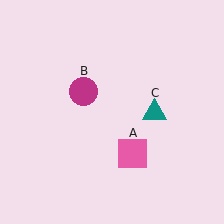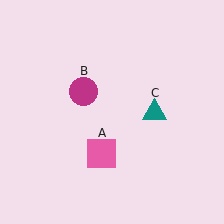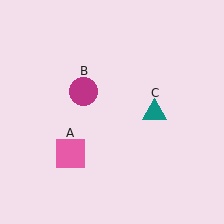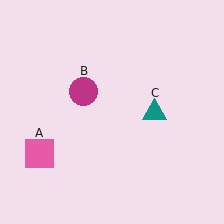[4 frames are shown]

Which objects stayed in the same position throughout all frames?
Magenta circle (object B) and teal triangle (object C) remained stationary.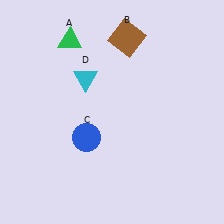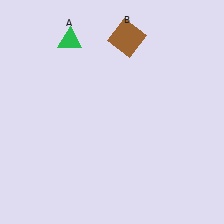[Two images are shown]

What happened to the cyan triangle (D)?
The cyan triangle (D) was removed in Image 2. It was in the top-left area of Image 1.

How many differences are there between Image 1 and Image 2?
There are 2 differences between the two images.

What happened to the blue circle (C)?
The blue circle (C) was removed in Image 2. It was in the bottom-left area of Image 1.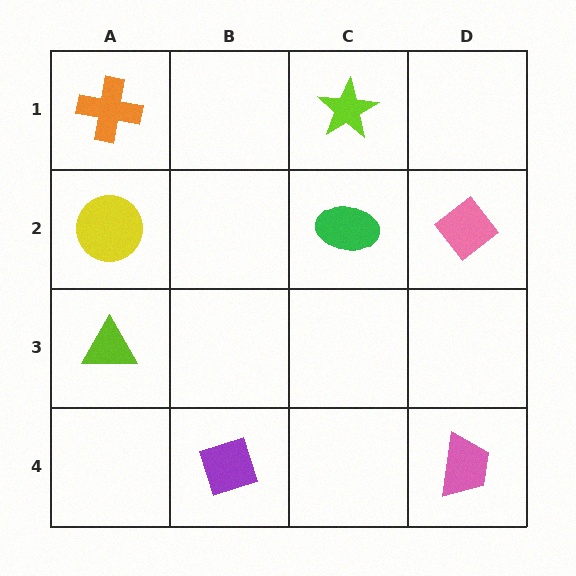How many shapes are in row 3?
1 shape.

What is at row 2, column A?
A yellow circle.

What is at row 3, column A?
A lime triangle.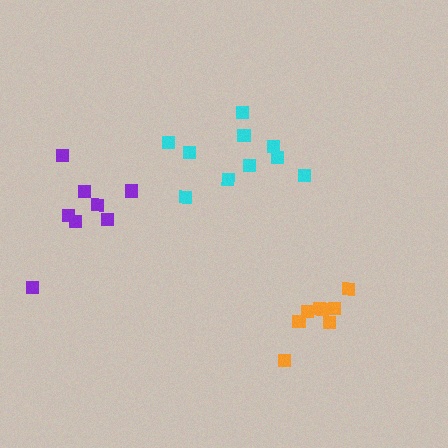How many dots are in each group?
Group 1: 10 dots, Group 2: 8 dots, Group 3: 8 dots (26 total).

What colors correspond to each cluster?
The clusters are colored: cyan, purple, orange.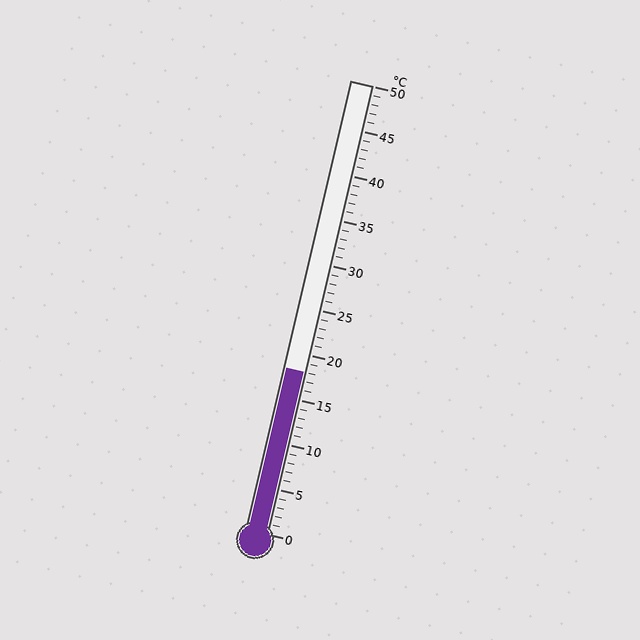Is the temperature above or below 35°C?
The temperature is below 35°C.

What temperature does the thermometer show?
The thermometer shows approximately 18°C.